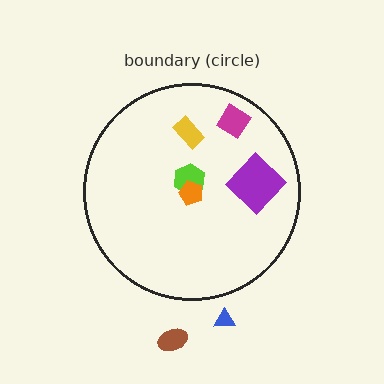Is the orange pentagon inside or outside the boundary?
Inside.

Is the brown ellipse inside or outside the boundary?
Outside.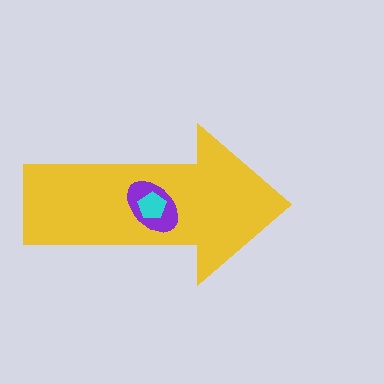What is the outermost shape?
The yellow arrow.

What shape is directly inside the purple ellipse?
The cyan pentagon.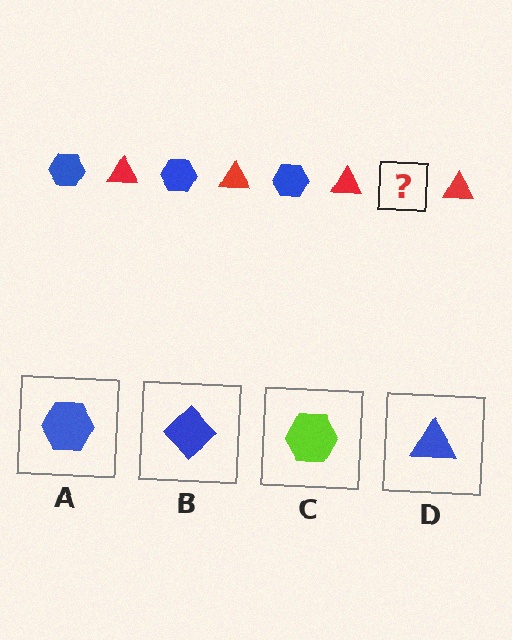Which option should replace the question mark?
Option A.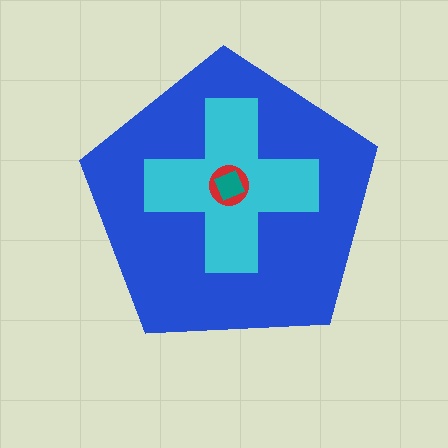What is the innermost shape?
The teal diamond.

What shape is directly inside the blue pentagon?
The cyan cross.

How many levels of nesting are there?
4.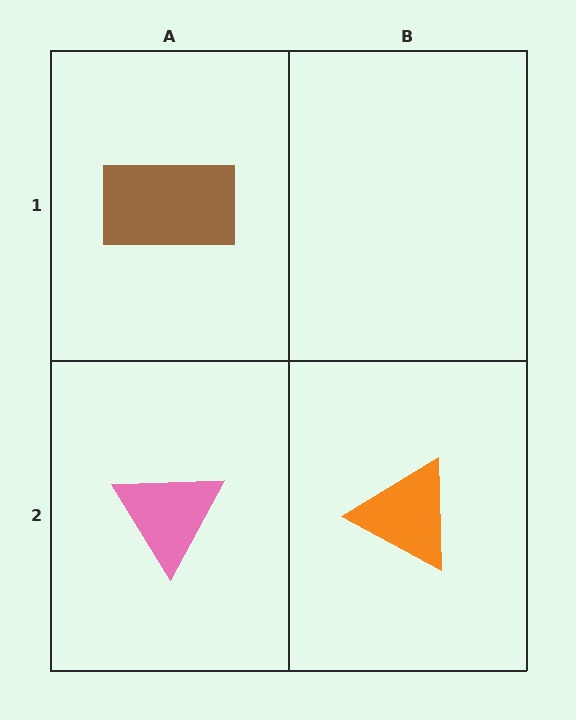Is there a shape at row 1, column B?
No, that cell is empty.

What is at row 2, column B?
An orange triangle.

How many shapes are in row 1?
1 shape.